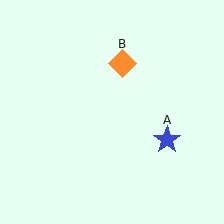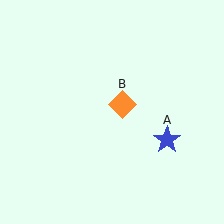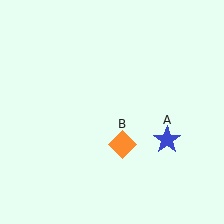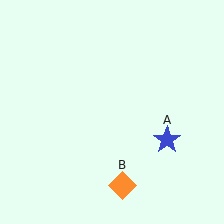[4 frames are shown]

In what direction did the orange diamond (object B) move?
The orange diamond (object B) moved down.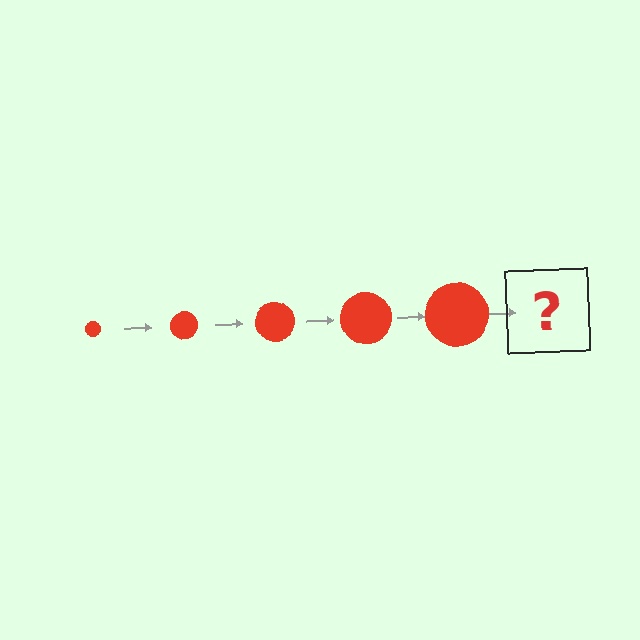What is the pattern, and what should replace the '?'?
The pattern is that the circle gets progressively larger each step. The '?' should be a red circle, larger than the previous one.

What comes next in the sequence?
The next element should be a red circle, larger than the previous one.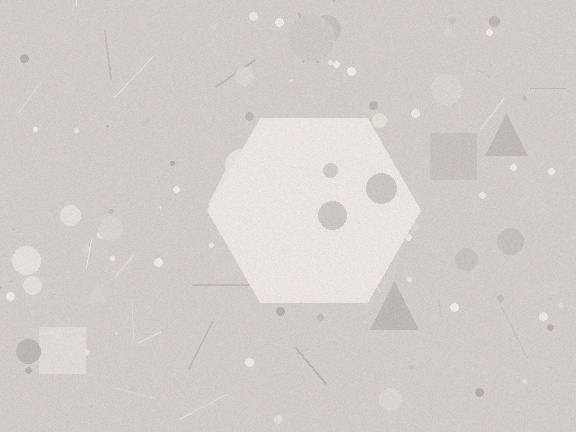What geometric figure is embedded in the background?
A hexagon is embedded in the background.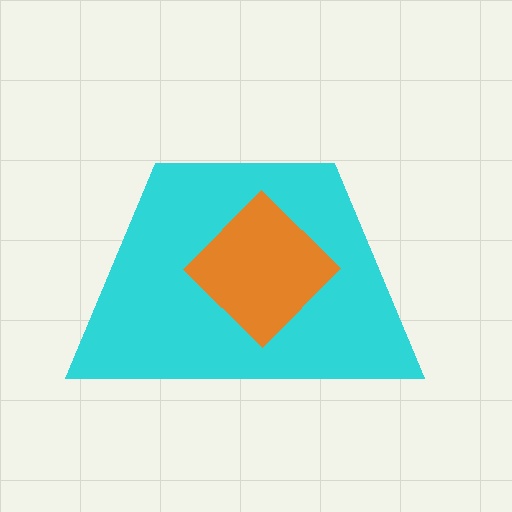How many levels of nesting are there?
2.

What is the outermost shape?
The cyan trapezoid.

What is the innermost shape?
The orange diamond.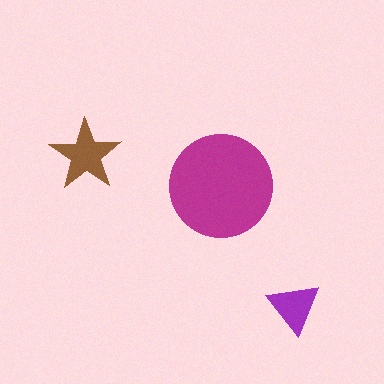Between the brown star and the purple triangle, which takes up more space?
The brown star.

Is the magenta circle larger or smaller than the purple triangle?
Larger.